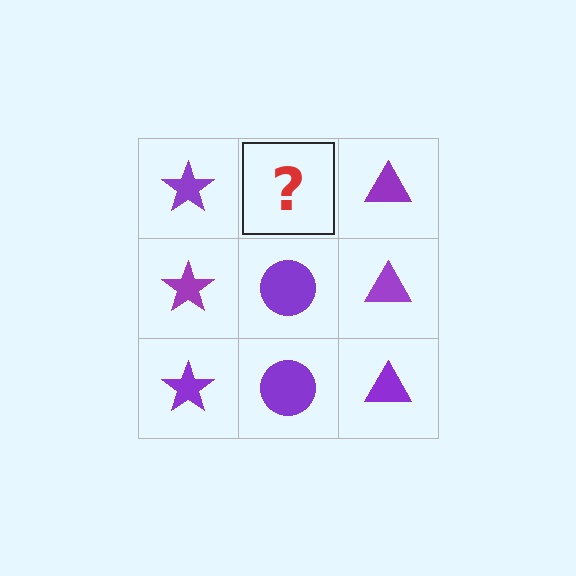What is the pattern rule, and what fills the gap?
The rule is that each column has a consistent shape. The gap should be filled with a purple circle.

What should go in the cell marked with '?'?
The missing cell should contain a purple circle.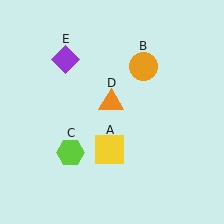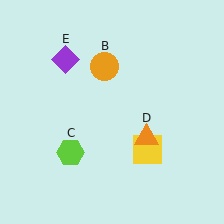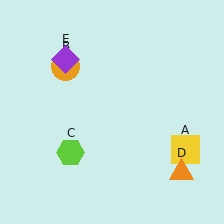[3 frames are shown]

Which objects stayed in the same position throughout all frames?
Lime hexagon (object C) and purple diamond (object E) remained stationary.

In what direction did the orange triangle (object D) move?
The orange triangle (object D) moved down and to the right.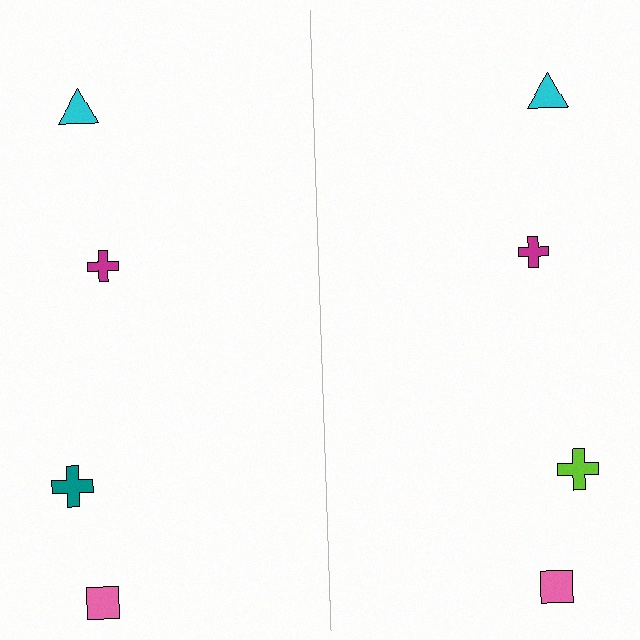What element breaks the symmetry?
The lime cross on the right side breaks the symmetry — its mirror counterpart is teal.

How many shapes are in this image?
There are 8 shapes in this image.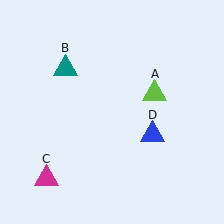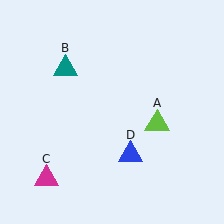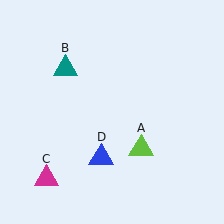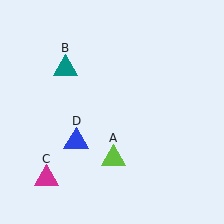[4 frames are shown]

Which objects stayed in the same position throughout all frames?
Teal triangle (object B) and magenta triangle (object C) remained stationary.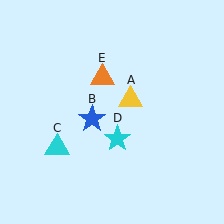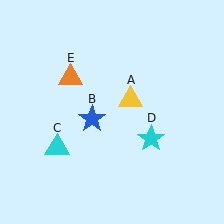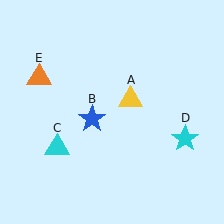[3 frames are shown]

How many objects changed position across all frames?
2 objects changed position: cyan star (object D), orange triangle (object E).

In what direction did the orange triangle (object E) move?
The orange triangle (object E) moved left.